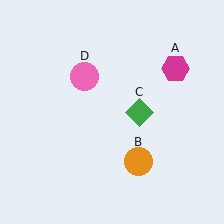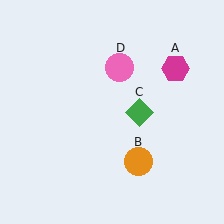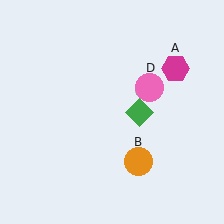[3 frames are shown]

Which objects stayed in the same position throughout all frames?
Magenta hexagon (object A) and orange circle (object B) and green diamond (object C) remained stationary.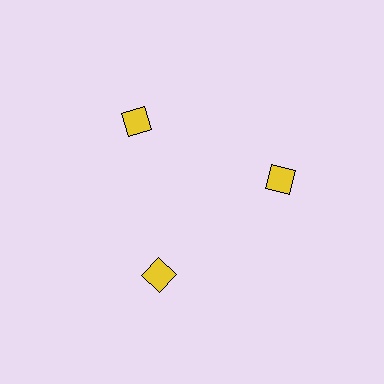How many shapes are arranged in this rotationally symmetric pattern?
There are 3 shapes, arranged in 3 groups of 1.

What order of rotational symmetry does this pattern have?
This pattern has 3-fold rotational symmetry.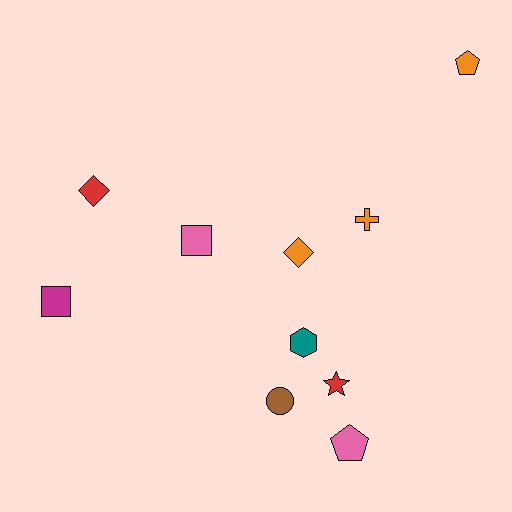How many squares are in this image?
There are 2 squares.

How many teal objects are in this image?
There is 1 teal object.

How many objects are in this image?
There are 10 objects.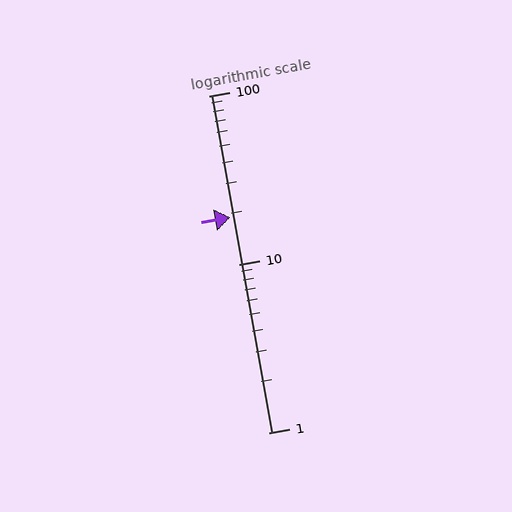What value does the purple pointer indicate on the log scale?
The pointer indicates approximately 19.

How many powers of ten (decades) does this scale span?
The scale spans 2 decades, from 1 to 100.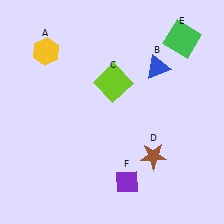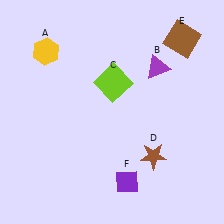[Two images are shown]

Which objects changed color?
B changed from blue to purple. E changed from green to brown.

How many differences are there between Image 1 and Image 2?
There are 2 differences between the two images.